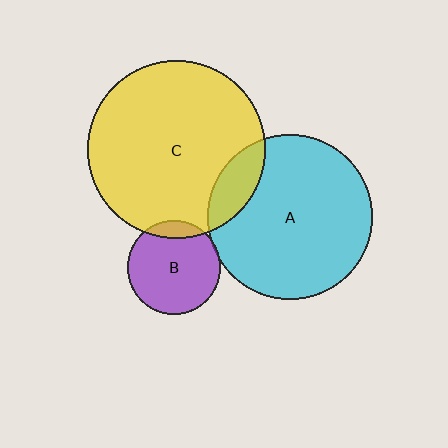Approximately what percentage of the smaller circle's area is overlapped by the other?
Approximately 10%.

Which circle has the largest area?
Circle C (yellow).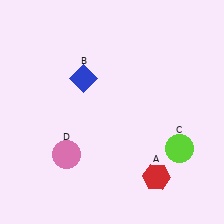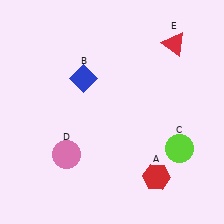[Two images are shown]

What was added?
A red triangle (E) was added in Image 2.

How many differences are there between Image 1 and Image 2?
There is 1 difference between the two images.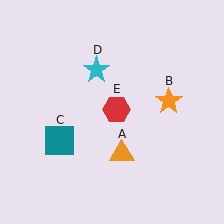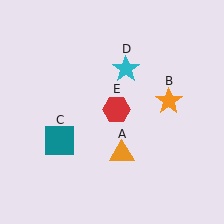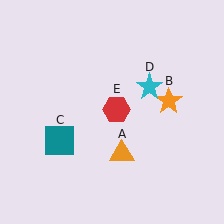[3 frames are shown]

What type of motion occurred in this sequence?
The cyan star (object D) rotated clockwise around the center of the scene.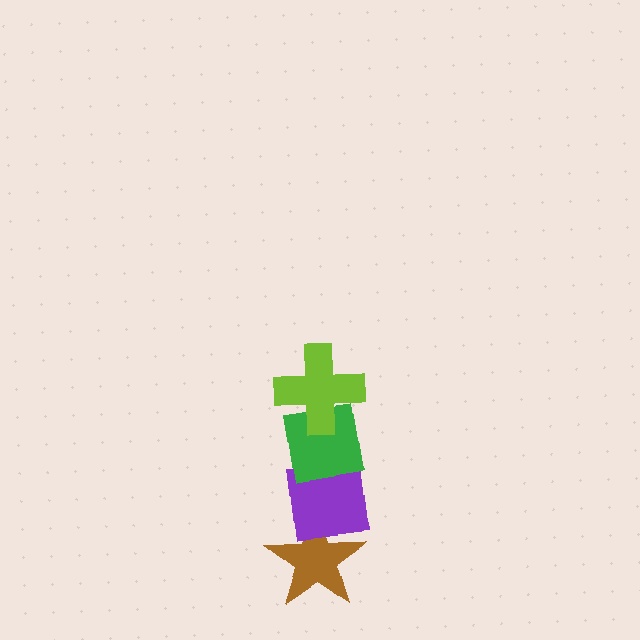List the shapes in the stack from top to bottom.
From top to bottom: the lime cross, the green square, the purple square, the brown star.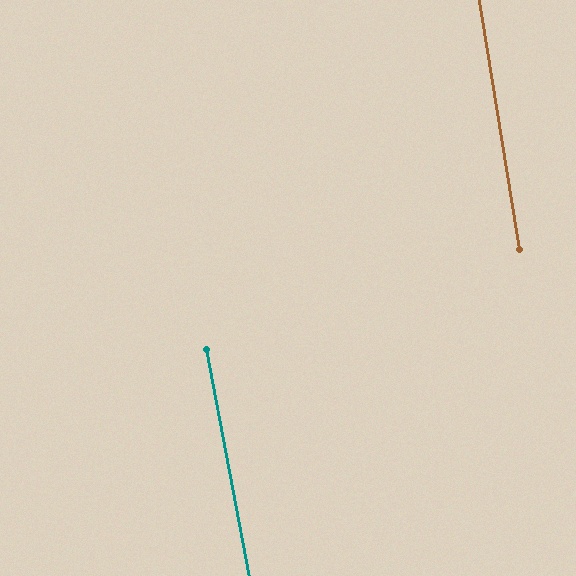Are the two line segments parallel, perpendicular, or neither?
Parallel — their directions differ by only 1.4°.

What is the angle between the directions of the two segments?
Approximately 1 degree.